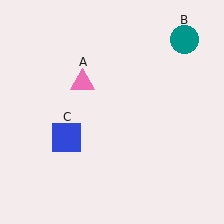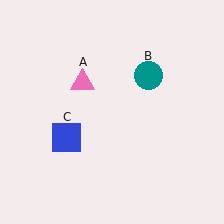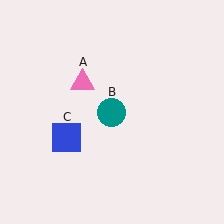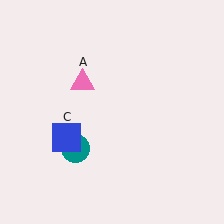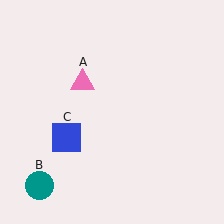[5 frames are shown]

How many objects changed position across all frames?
1 object changed position: teal circle (object B).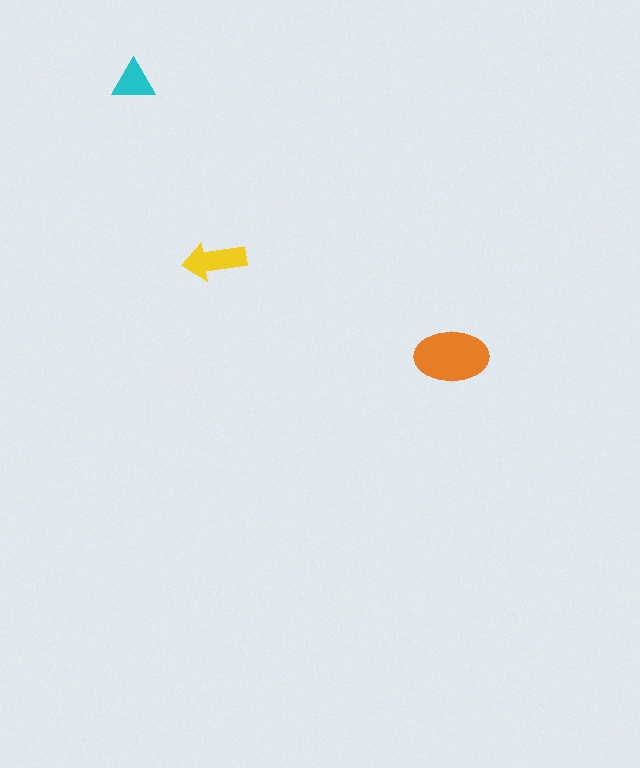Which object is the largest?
The orange ellipse.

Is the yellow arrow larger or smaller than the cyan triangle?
Larger.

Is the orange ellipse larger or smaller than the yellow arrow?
Larger.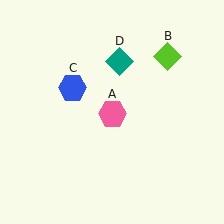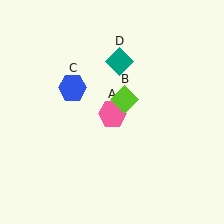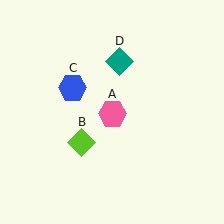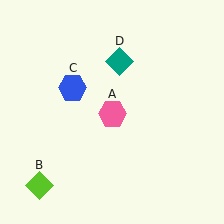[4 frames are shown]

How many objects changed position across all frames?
1 object changed position: lime diamond (object B).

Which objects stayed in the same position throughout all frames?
Pink hexagon (object A) and blue hexagon (object C) and teal diamond (object D) remained stationary.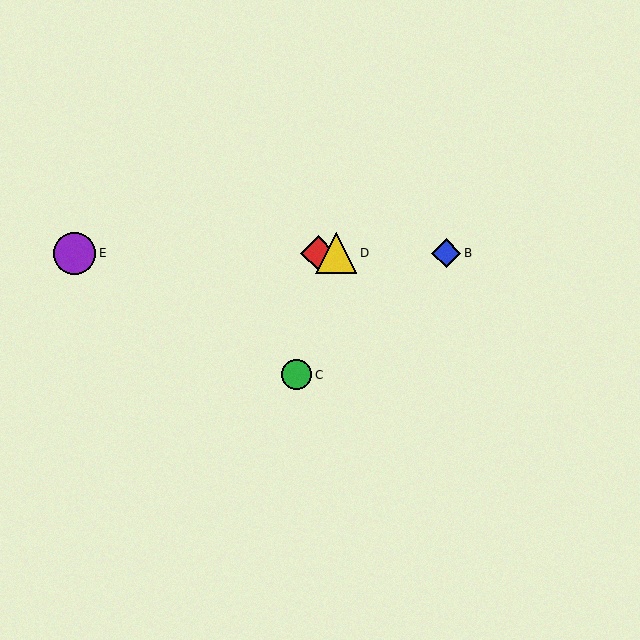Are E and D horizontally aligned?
Yes, both are at y≈253.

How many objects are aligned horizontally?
4 objects (A, B, D, E) are aligned horizontally.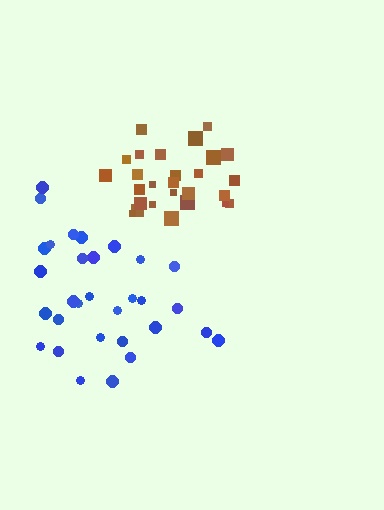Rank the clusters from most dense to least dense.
brown, blue.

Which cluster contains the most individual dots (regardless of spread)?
Blue (31).